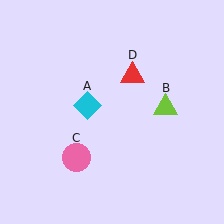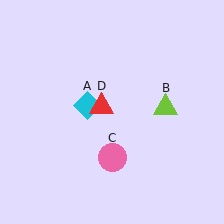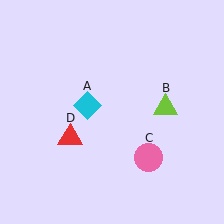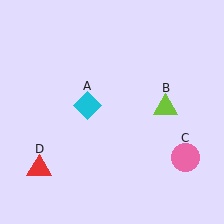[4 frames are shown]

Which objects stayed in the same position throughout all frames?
Cyan diamond (object A) and lime triangle (object B) remained stationary.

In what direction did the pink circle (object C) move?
The pink circle (object C) moved right.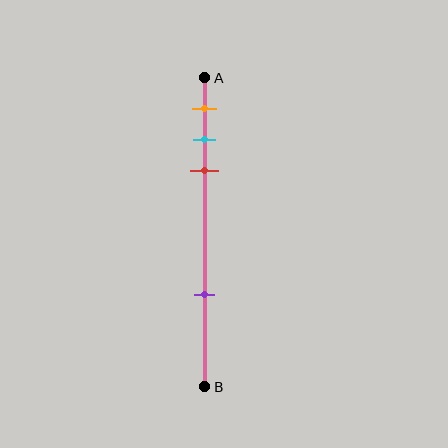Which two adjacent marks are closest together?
The cyan and red marks are the closest adjacent pair.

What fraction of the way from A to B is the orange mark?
The orange mark is approximately 10% (0.1) of the way from A to B.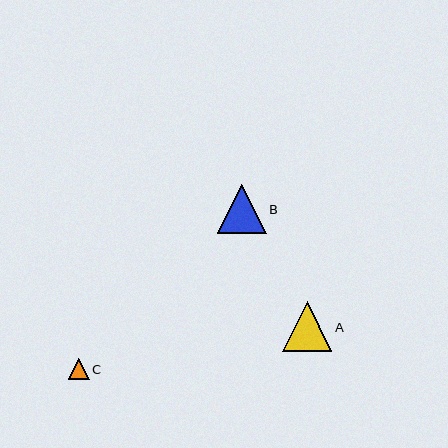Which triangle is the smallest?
Triangle C is the smallest with a size of approximately 21 pixels.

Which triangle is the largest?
Triangle A is the largest with a size of approximately 50 pixels.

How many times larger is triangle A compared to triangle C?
Triangle A is approximately 2.4 times the size of triangle C.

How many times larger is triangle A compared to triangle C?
Triangle A is approximately 2.4 times the size of triangle C.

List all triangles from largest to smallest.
From largest to smallest: A, B, C.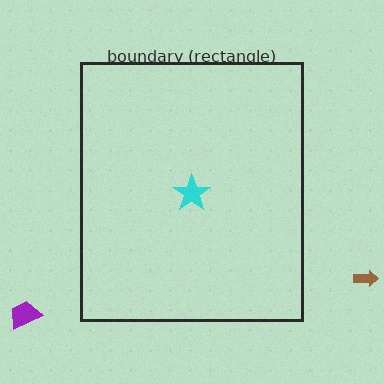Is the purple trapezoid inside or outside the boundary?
Outside.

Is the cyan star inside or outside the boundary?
Inside.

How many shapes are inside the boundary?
1 inside, 2 outside.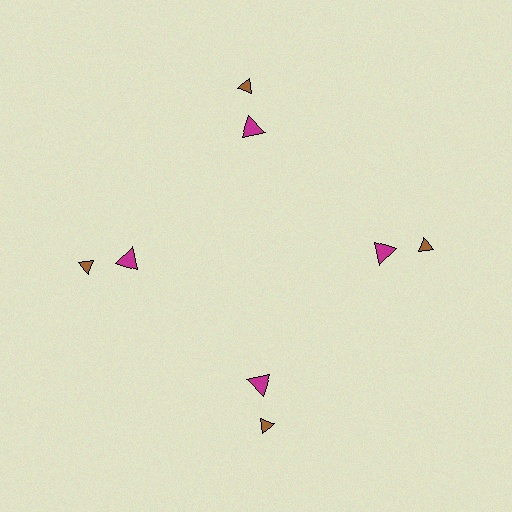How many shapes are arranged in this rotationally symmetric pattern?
There are 8 shapes, arranged in 4 groups of 2.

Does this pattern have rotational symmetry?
Yes, this pattern has 4-fold rotational symmetry. It looks the same after rotating 90 degrees around the center.